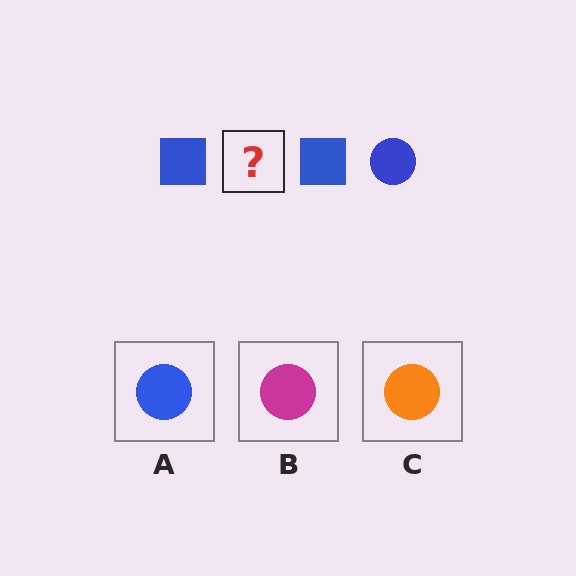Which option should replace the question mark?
Option A.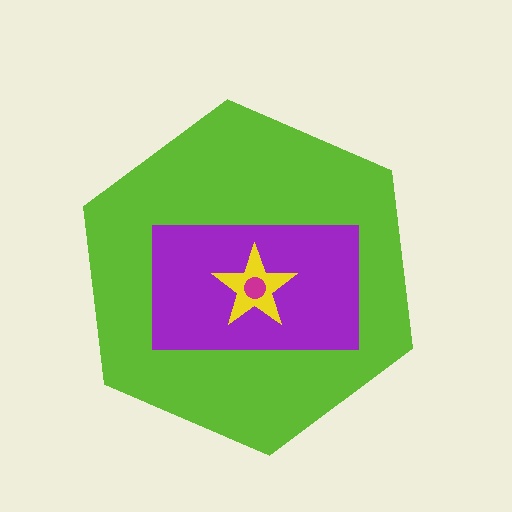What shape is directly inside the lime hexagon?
The purple rectangle.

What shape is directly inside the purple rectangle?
The yellow star.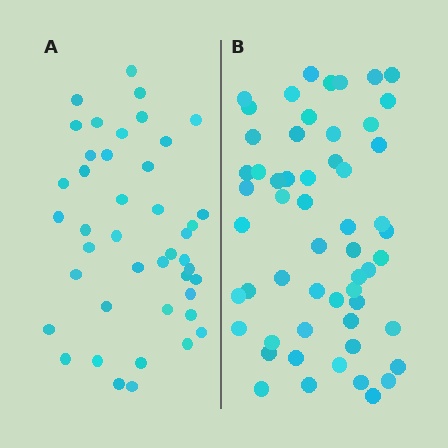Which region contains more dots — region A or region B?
Region B (the right region) has more dots.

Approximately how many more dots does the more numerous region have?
Region B has approximately 15 more dots than region A.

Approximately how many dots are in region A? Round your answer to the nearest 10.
About 40 dots. (The exact count is 43, which rounds to 40.)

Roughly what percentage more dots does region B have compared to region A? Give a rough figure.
About 30% more.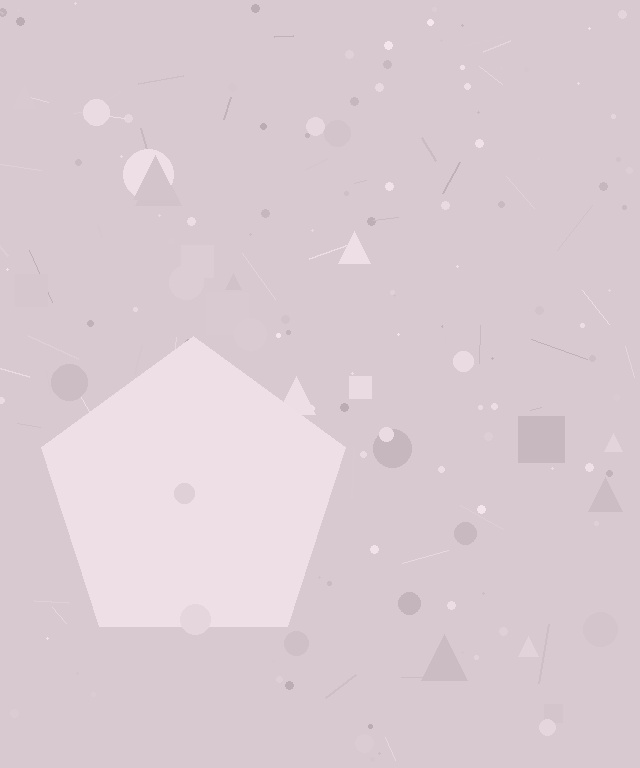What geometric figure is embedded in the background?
A pentagon is embedded in the background.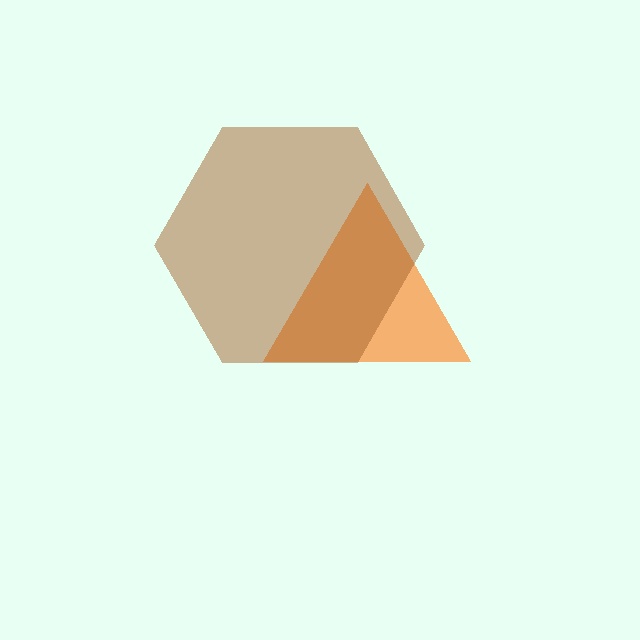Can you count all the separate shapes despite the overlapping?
Yes, there are 2 separate shapes.